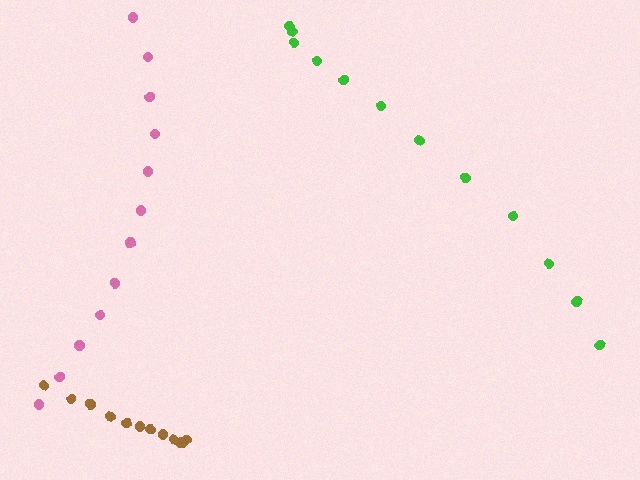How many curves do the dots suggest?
There are 3 distinct paths.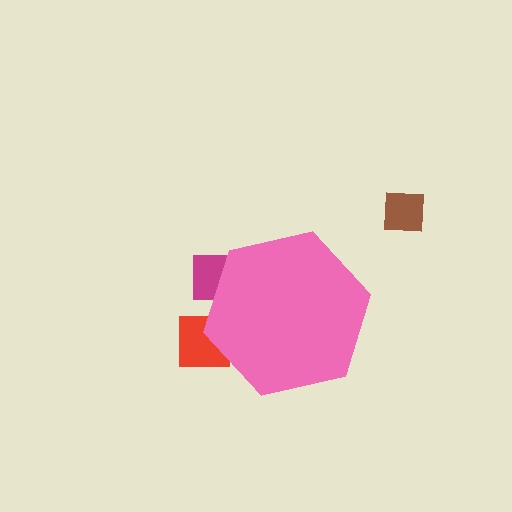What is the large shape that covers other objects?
A pink hexagon.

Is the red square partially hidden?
Yes, the red square is partially hidden behind the pink hexagon.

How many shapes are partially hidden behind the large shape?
2 shapes are partially hidden.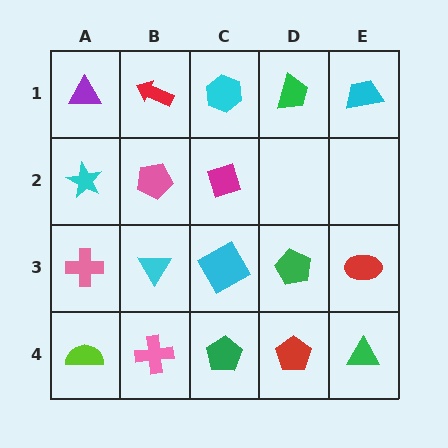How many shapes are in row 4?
5 shapes.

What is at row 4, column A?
A lime semicircle.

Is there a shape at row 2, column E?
No, that cell is empty.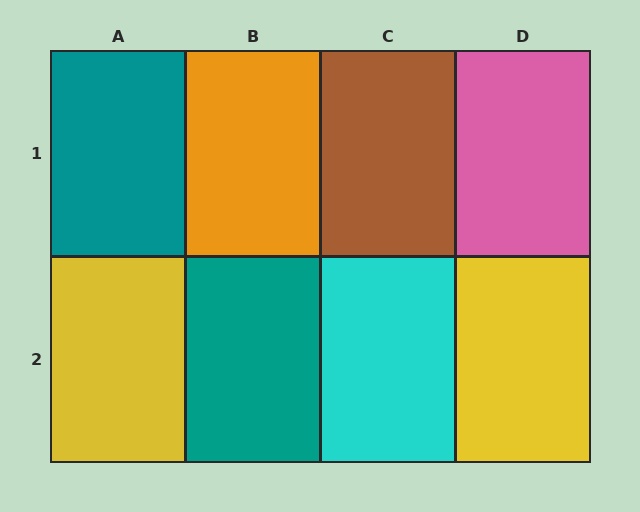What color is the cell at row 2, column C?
Cyan.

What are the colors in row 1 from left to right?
Teal, orange, brown, pink.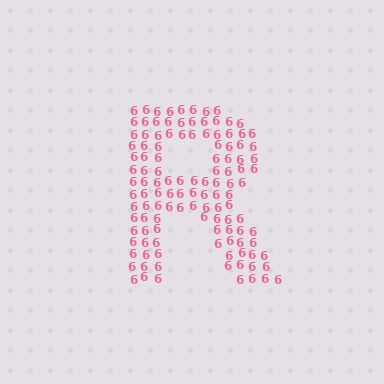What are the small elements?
The small elements are digit 6's.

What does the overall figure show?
The overall figure shows the letter R.